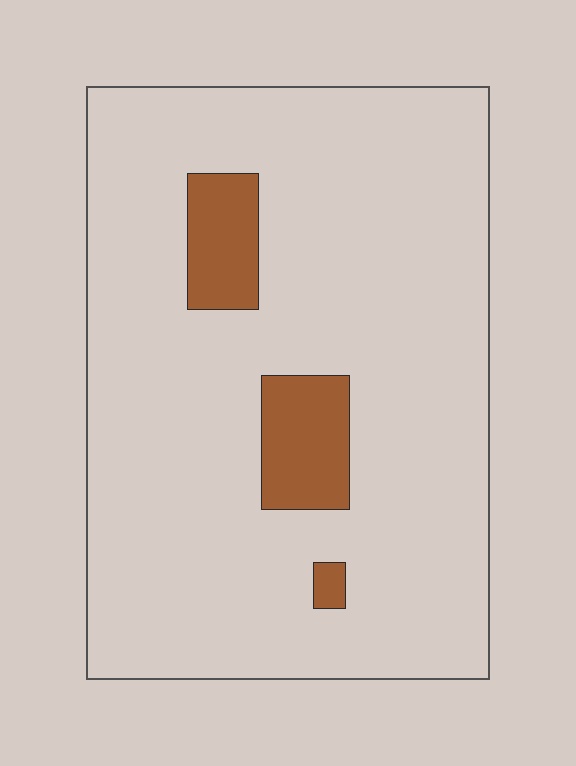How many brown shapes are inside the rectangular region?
3.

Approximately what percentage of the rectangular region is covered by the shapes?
Approximately 10%.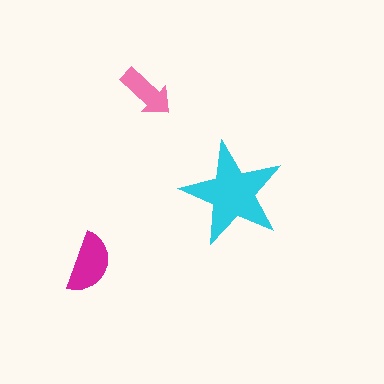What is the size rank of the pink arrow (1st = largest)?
3rd.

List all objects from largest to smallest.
The cyan star, the magenta semicircle, the pink arrow.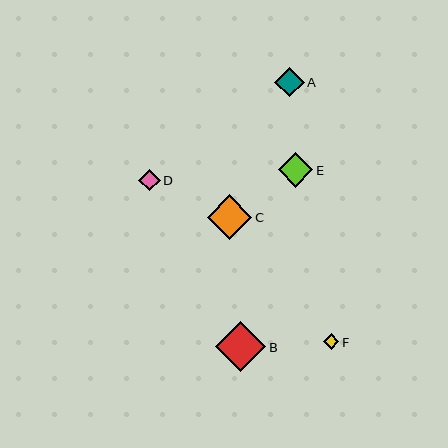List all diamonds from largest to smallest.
From largest to smallest: B, C, E, A, D, F.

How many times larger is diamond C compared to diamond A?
Diamond C is approximately 1.5 times the size of diamond A.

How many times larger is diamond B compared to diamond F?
Diamond B is approximately 3.3 times the size of diamond F.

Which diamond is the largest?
Diamond B is the largest with a size of approximately 50 pixels.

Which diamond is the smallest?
Diamond F is the smallest with a size of approximately 15 pixels.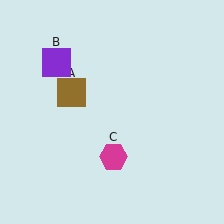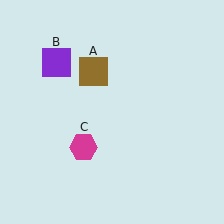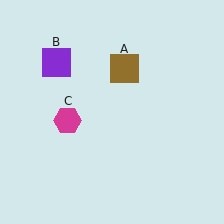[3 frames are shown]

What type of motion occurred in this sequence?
The brown square (object A), magenta hexagon (object C) rotated clockwise around the center of the scene.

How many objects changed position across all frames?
2 objects changed position: brown square (object A), magenta hexagon (object C).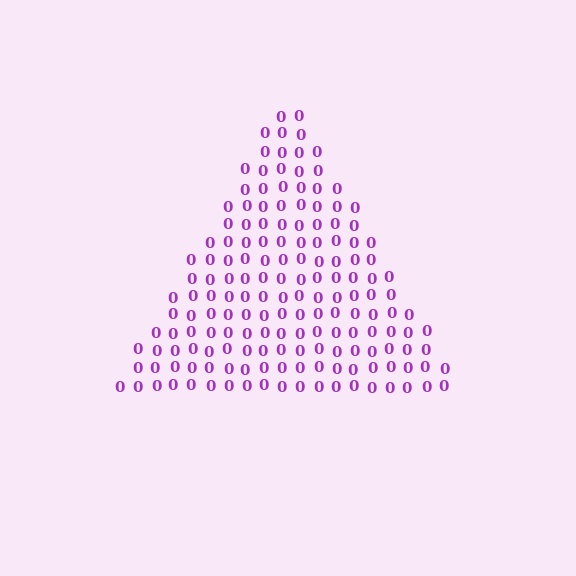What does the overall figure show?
The overall figure shows a triangle.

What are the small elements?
The small elements are digit 0's.